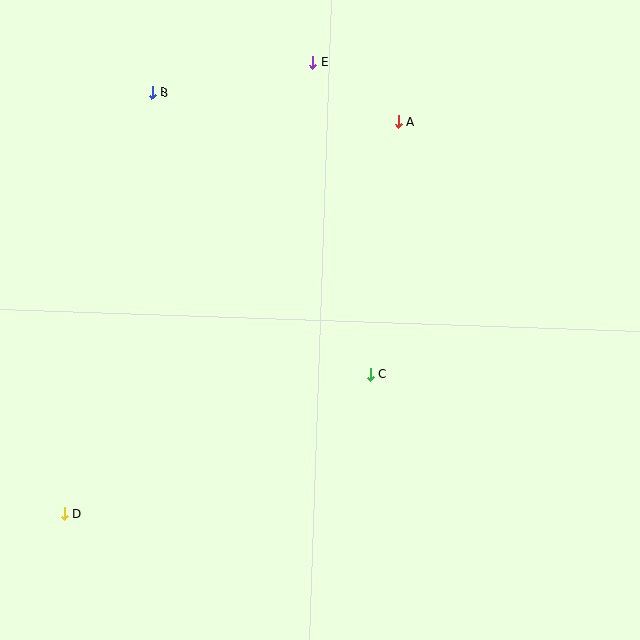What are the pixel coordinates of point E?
Point E is at (313, 62).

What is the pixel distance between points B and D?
The distance between B and D is 431 pixels.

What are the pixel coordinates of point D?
Point D is at (64, 514).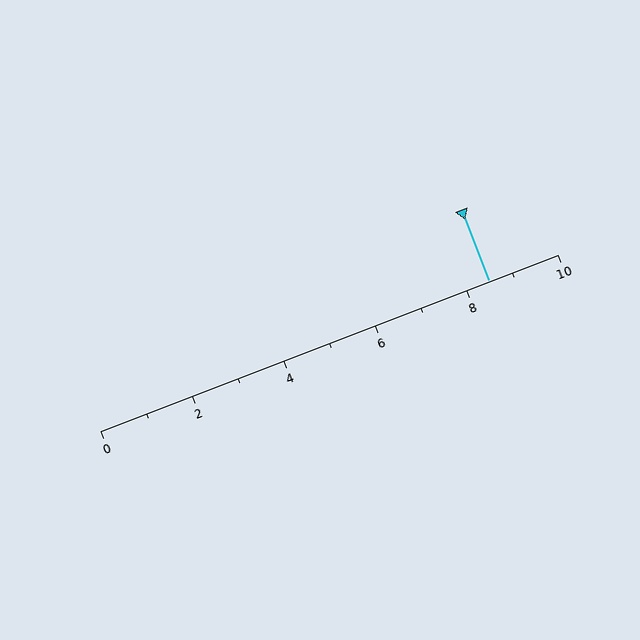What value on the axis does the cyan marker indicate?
The marker indicates approximately 8.5.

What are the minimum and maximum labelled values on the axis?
The axis runs from 0 to 10.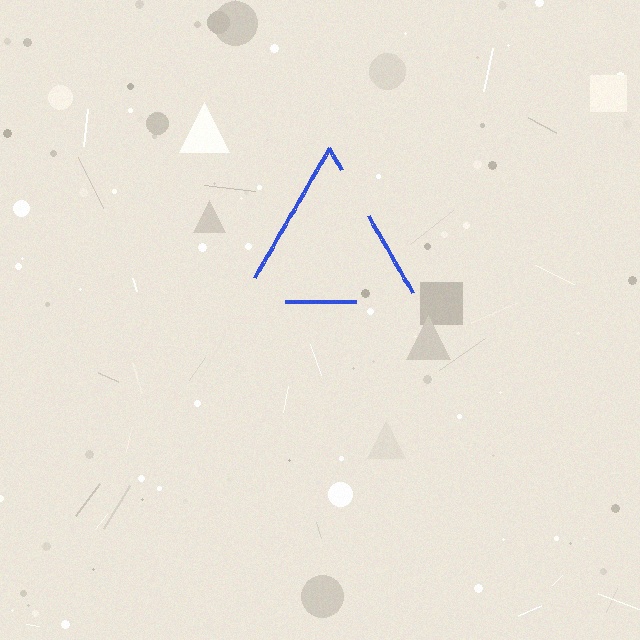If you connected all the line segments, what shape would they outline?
They would outline a triangle.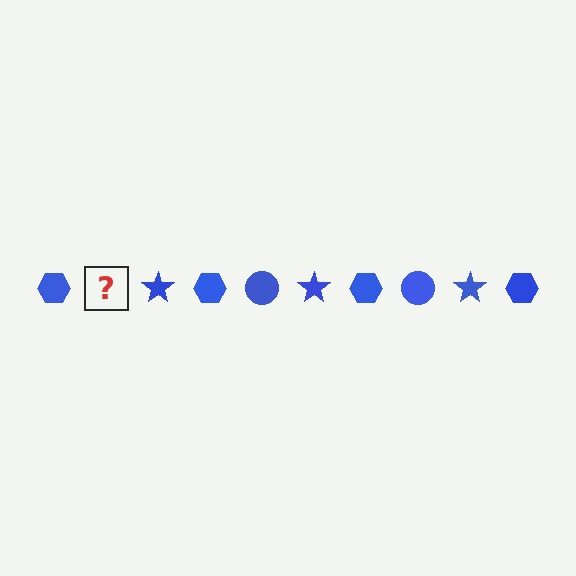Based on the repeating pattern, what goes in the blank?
The blank should be a blue circle.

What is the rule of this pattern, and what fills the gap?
The rule is that the pattern cycles through hexagon, circle, star shapes in blue. The gap should be filled with a blue circle.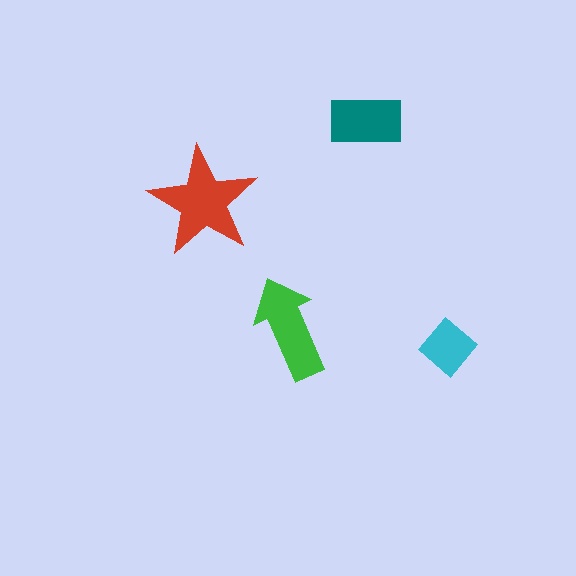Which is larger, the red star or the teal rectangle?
The red star.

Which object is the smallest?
The cyan diamond.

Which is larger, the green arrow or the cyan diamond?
The green arrow.